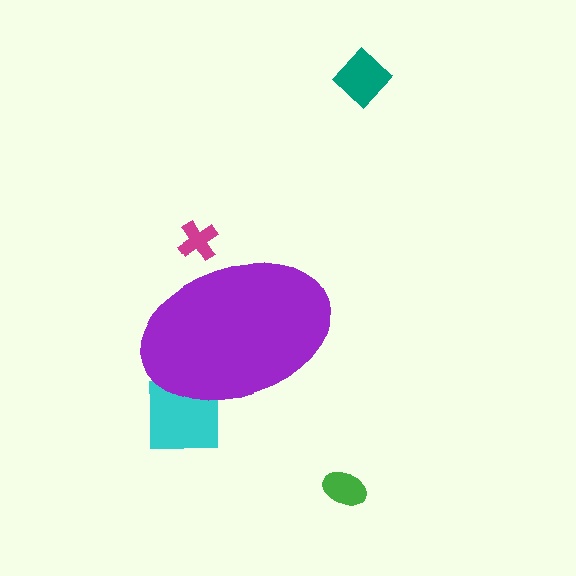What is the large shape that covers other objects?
A purple ellipse.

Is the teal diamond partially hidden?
No, the teal diamond is fully visible.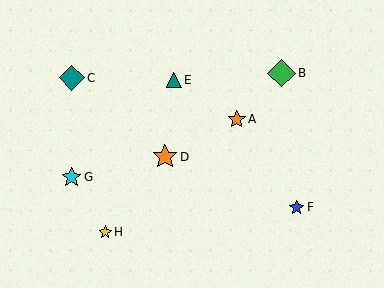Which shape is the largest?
The green diamond (labeled B) is the largest.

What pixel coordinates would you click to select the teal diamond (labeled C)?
Click at (72, 78) to select the teal diamond C.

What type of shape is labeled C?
Shape C is a teal diamond.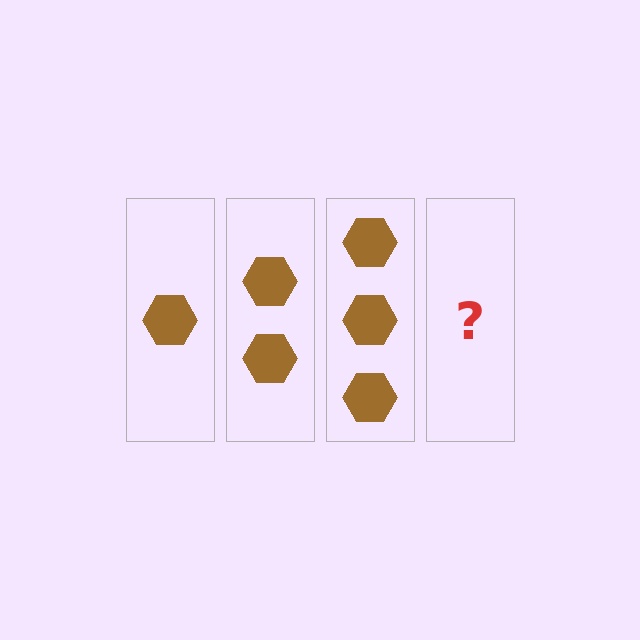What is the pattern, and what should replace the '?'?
The pattern is that each step adds one more hexagon. The '?' should be 4 hexagons.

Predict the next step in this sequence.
The next step is 4 hexagons.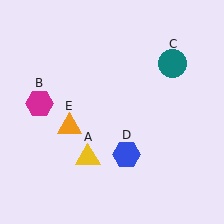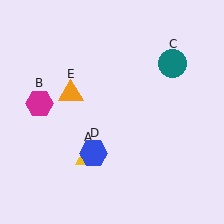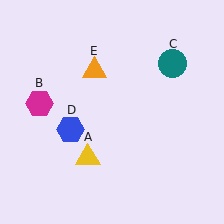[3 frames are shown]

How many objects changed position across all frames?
2 objects changed position: blue hexagon (object D), orange triangle (object E).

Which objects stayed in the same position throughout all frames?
Yellow triangle (object A) and magenta hexagon (object B) and teal circle (object C) remained stationary.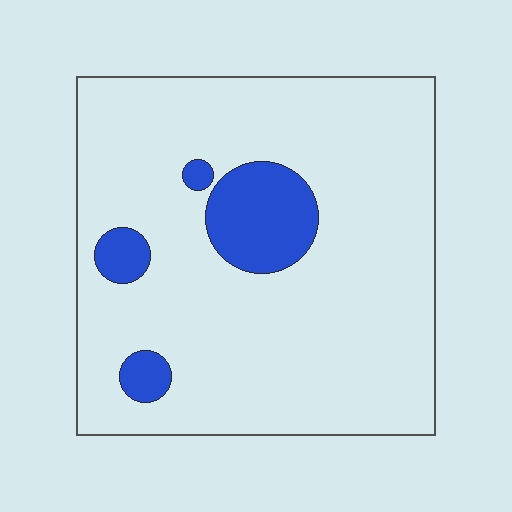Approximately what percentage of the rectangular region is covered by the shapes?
Approximately 10%.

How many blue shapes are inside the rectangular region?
4.